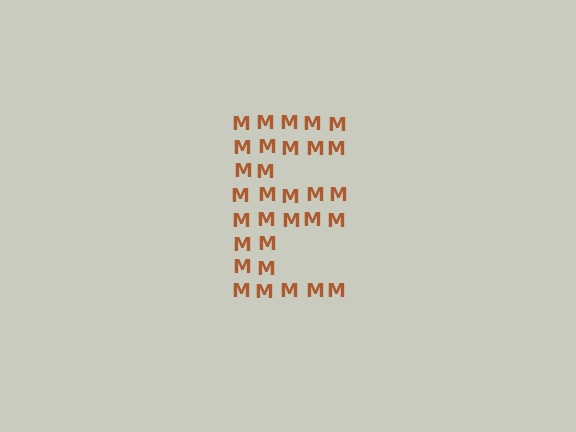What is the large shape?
The large shape is the letter E.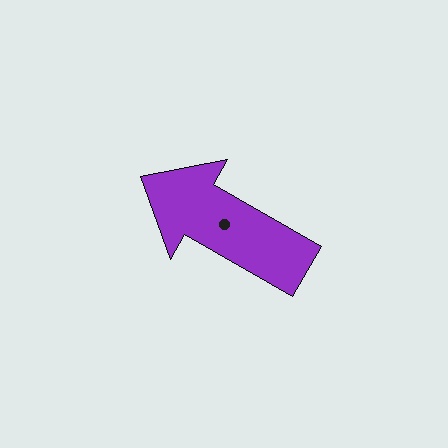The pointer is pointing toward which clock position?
Roughly 10 o'clock.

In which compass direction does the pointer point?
Northwest.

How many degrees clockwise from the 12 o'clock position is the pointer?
Approximately 300 degrees.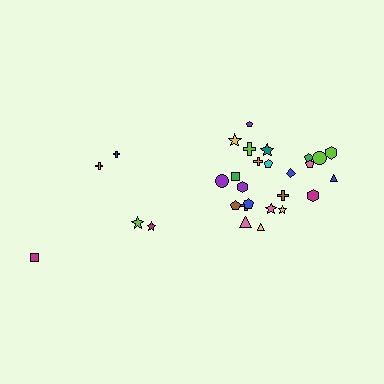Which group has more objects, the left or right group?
The right group.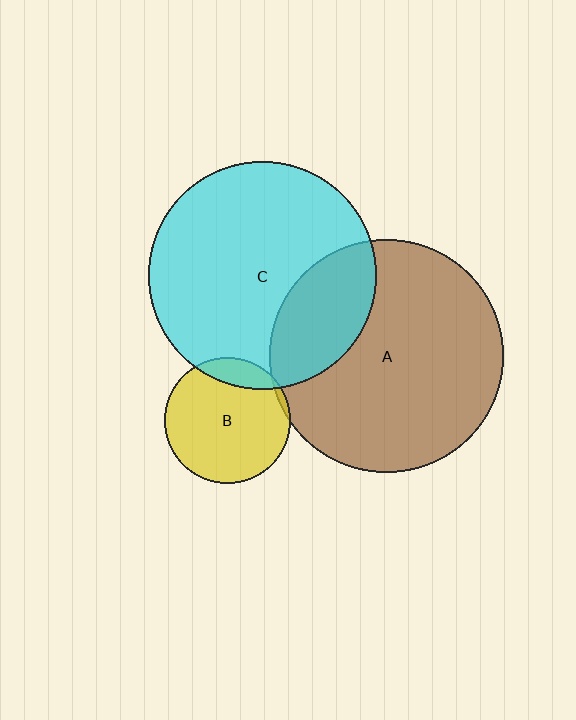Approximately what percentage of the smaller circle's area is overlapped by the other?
Approximately 15%.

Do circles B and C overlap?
Yes.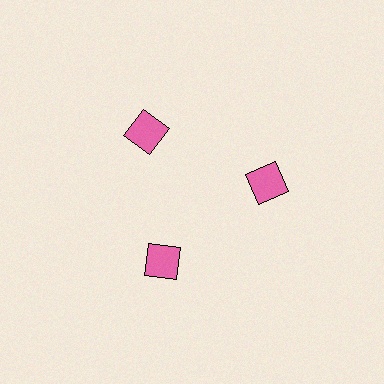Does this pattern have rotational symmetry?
Yes, this pattern has 3-fold rotational symmetry. It looks the same after rotating 120 degrees around the center.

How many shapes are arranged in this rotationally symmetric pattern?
There are 3 shapes, arranged in 3 groups of 1.